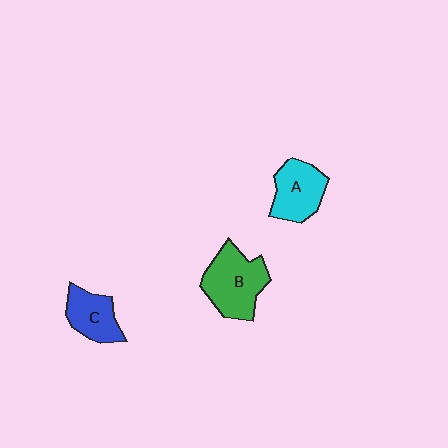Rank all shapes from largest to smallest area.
From largest to smallest: B (green), A (cyan), C (blue).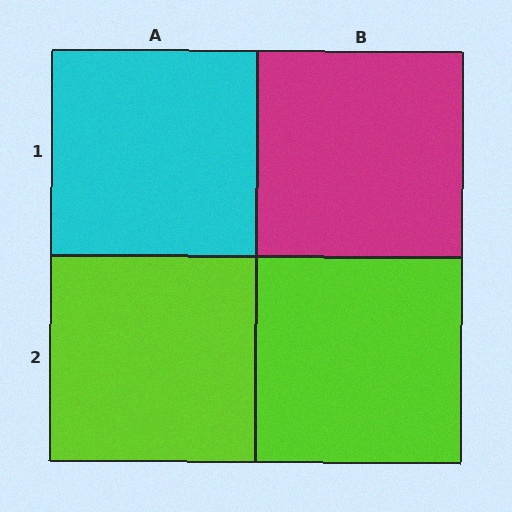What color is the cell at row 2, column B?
Lime.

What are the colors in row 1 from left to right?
Cyan, magenta.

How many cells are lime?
2 cells are lime.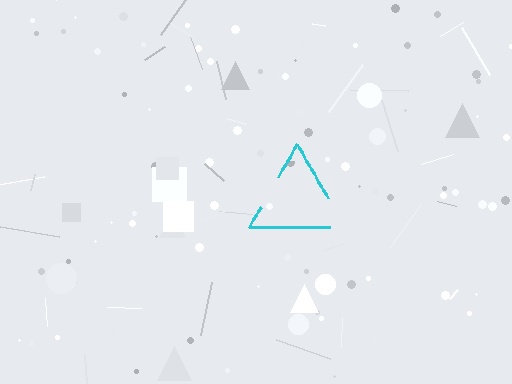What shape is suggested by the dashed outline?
The dashed outline suggests a triangle.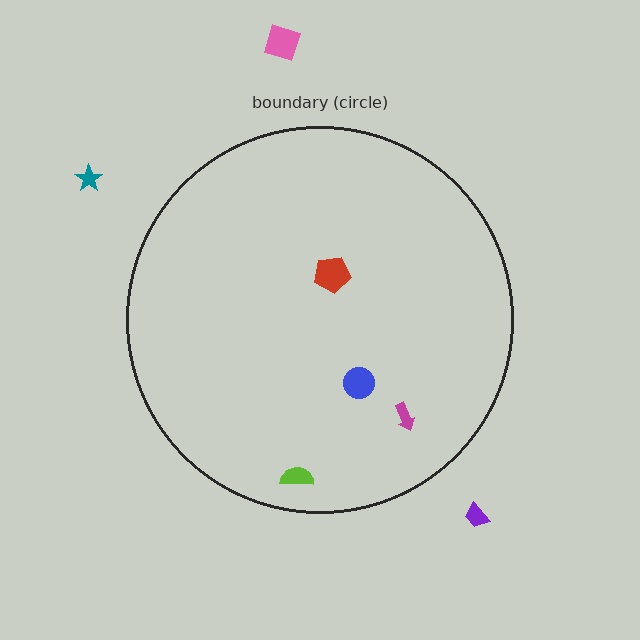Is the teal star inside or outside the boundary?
Outside.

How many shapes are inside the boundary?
4 inside, 3 outside.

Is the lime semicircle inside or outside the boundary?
Inside.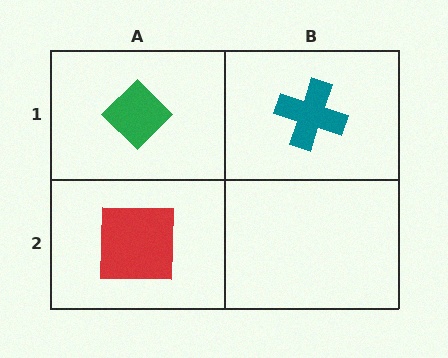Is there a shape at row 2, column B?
No, that cell is empty.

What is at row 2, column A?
A red square.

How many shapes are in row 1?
2 shapes.